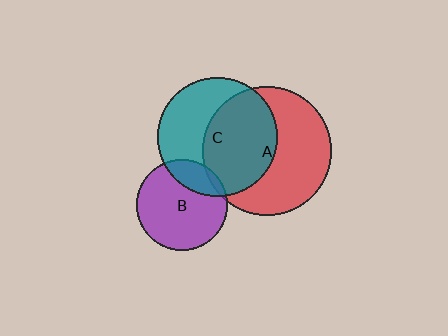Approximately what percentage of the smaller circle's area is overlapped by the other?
Approximately 20%.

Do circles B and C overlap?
Yes.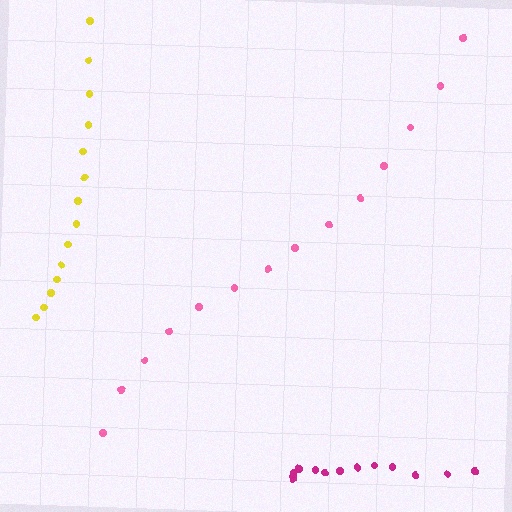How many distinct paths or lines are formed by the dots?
There are 3 distinct paths.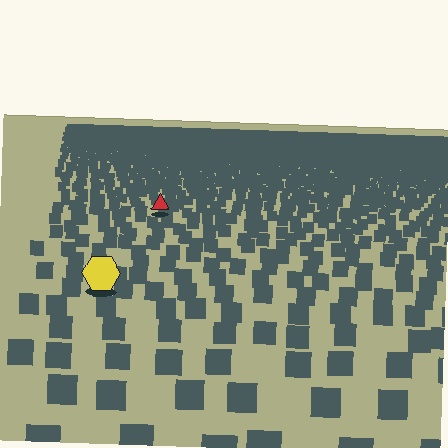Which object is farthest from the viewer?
The red triangle is farthest from the viewer. It appears smaller and the ground texture around it is denser.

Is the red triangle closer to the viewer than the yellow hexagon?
No. The yellow hexagon is closer — you can tell from the texture gradient: the ground texture is coarser near it.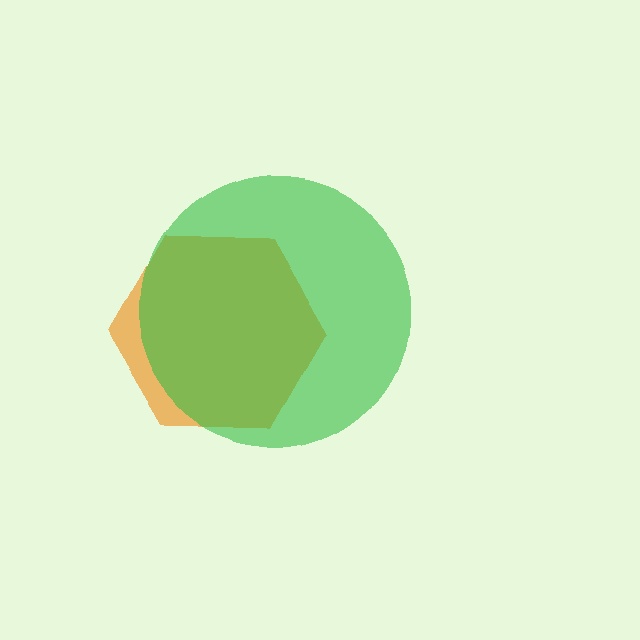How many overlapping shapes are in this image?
There are 2 overlapping shapes in the image.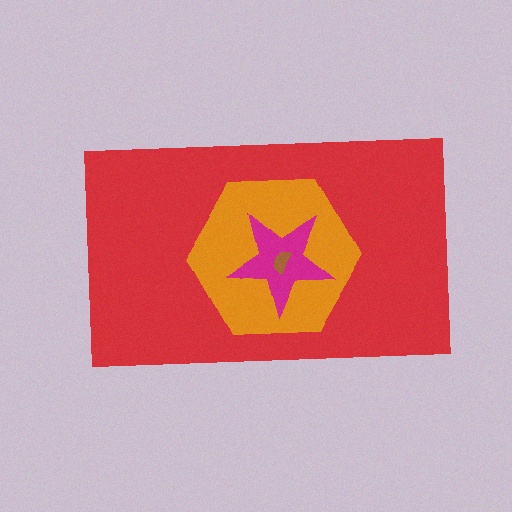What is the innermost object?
The brown semicircle.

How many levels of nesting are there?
4.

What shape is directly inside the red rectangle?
The orange hexagon.